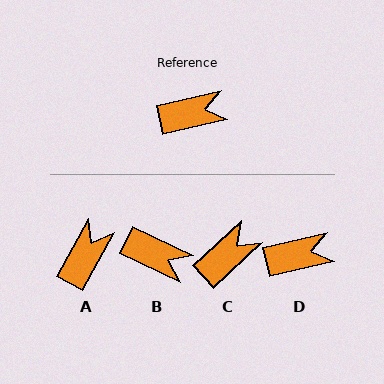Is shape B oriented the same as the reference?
No, it is off by about 38 degrees.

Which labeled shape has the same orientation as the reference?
D.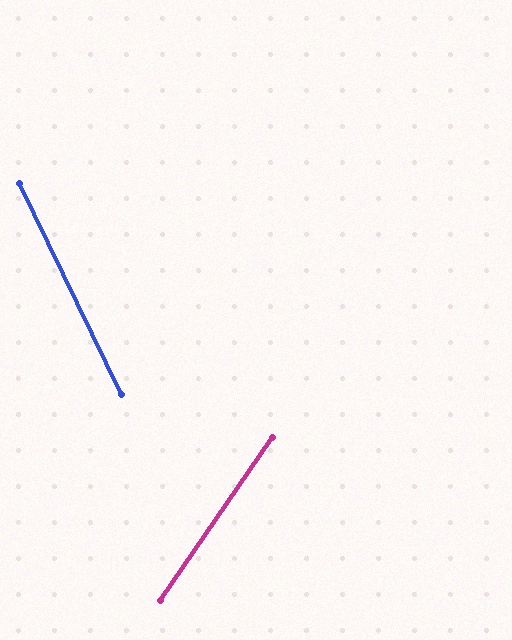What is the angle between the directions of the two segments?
Approximately 60 degrees.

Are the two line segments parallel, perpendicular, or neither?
Neither parallel nor perpendicular — they differ by about 60°.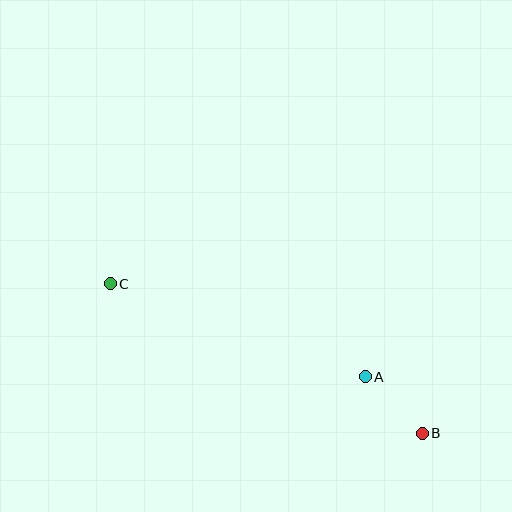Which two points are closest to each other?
Points A and B are closest to each other.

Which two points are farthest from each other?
Points B and C are farthest from each other.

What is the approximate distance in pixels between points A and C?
The distance between A and C is approximately 271 pixels.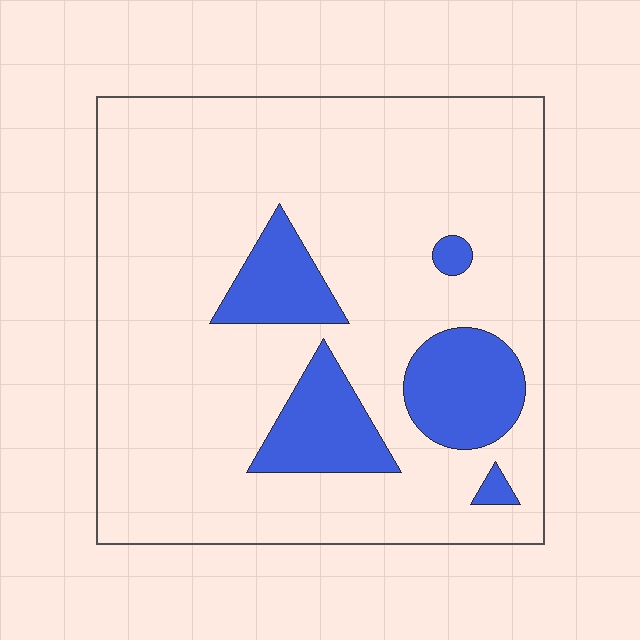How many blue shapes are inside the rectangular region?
5.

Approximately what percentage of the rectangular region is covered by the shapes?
Approximately 15%.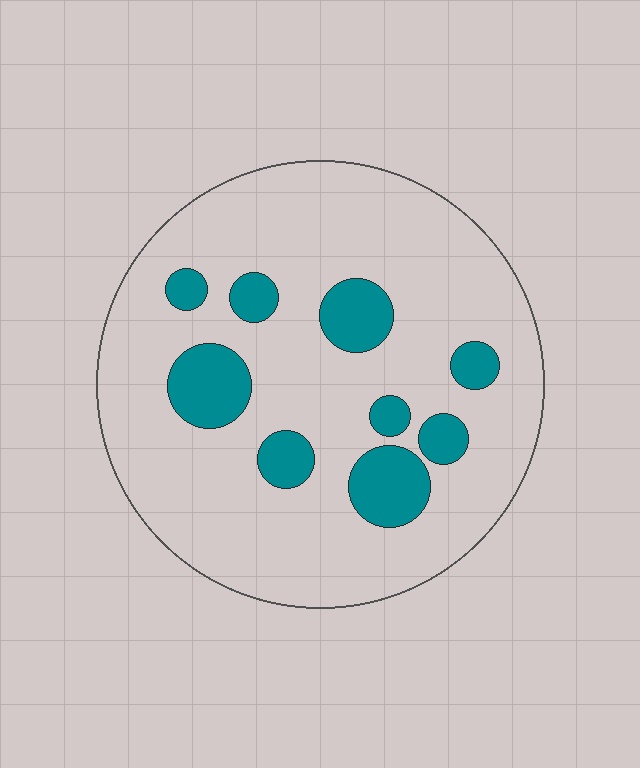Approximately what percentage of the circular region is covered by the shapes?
Approximately 15%.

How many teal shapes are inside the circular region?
9.